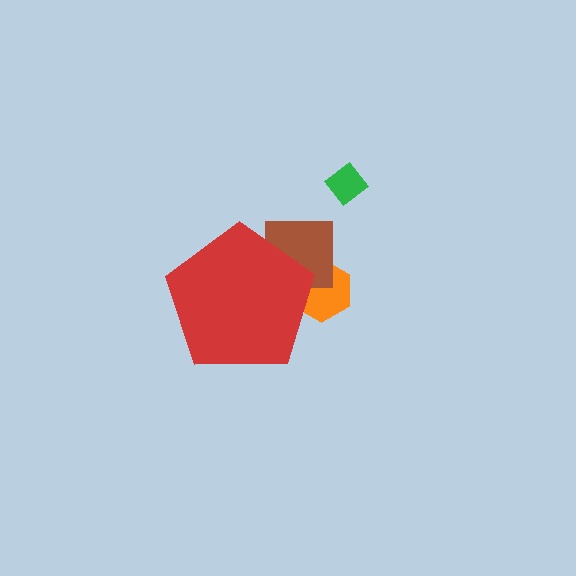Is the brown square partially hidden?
Yes, the brown square is partially hidden behind the red pentagon.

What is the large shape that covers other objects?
A red pentagon.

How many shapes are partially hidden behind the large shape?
2 shapes are partially hidden.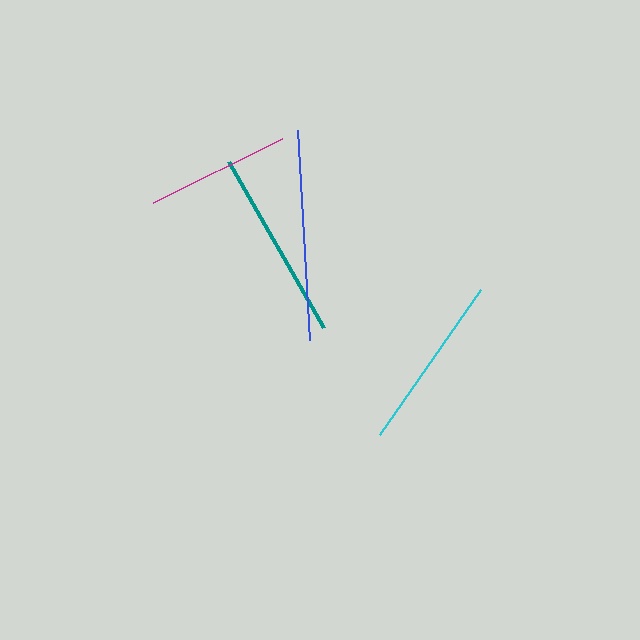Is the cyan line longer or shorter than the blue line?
The blue line is longer than the cyan line.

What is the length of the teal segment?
The teal segment is approximately 191 pixels long.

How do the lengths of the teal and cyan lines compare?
The teal and cyan lines are approximately the same length.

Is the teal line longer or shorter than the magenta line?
The teal line is longer than the magenta line.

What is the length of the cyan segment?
The cyan segment is approximately 177 pixels long.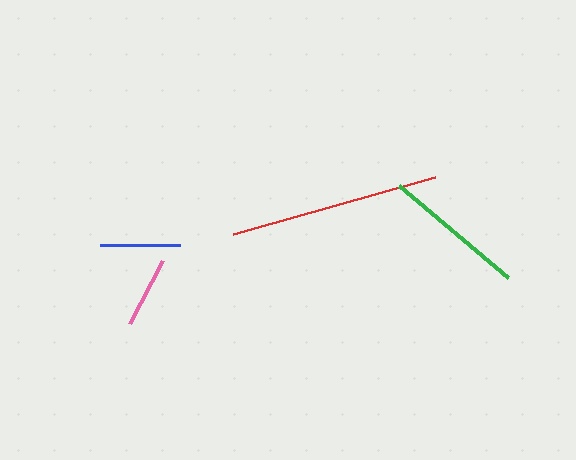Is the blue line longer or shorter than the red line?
The red line is longer than the blue line.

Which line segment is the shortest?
The pink line is the shortest at approximately 71 pixels.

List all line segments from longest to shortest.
From longest to shortest: red, green, blue, pink.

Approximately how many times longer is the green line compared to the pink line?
The green line is approximately 2.0 times the length of the pink line.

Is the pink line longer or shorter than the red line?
The red line is longer than the pink line.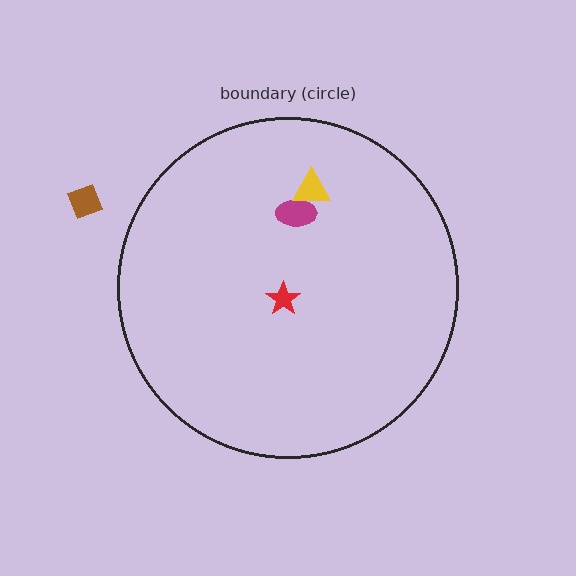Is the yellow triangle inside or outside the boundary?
Inside.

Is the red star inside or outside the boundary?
Inside.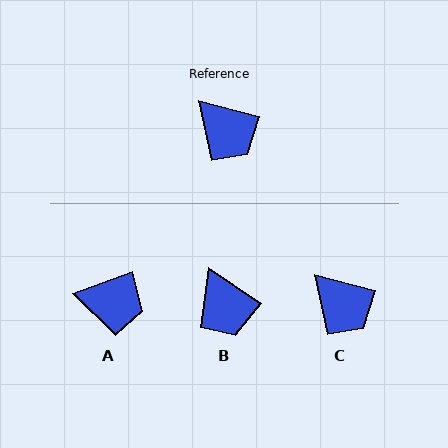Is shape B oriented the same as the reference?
No, it is off by about 21 degrees.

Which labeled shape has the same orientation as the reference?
C.